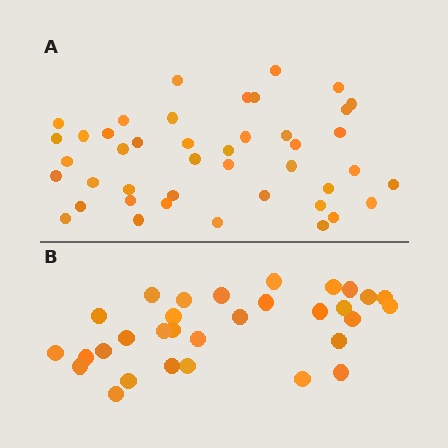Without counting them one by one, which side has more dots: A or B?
Region A (the top region) has more dots.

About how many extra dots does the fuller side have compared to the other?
Region A has roughly 12 or so more dots than region B.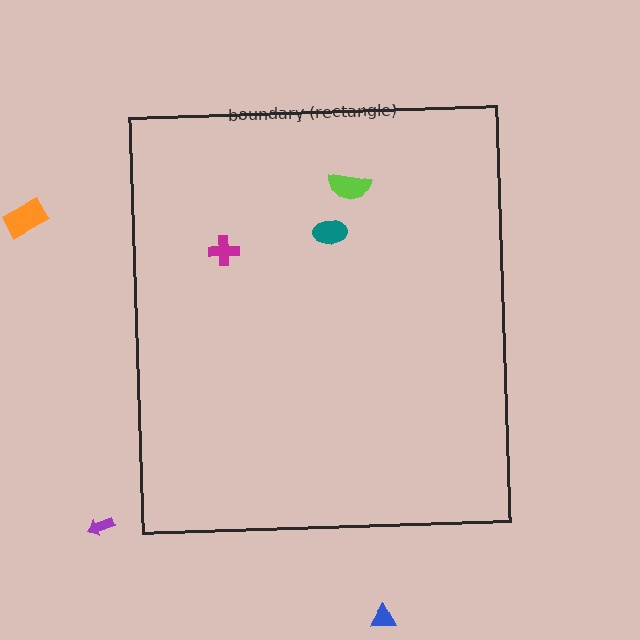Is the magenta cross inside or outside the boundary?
Inside.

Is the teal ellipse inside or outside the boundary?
Inside.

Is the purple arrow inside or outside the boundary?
Outside.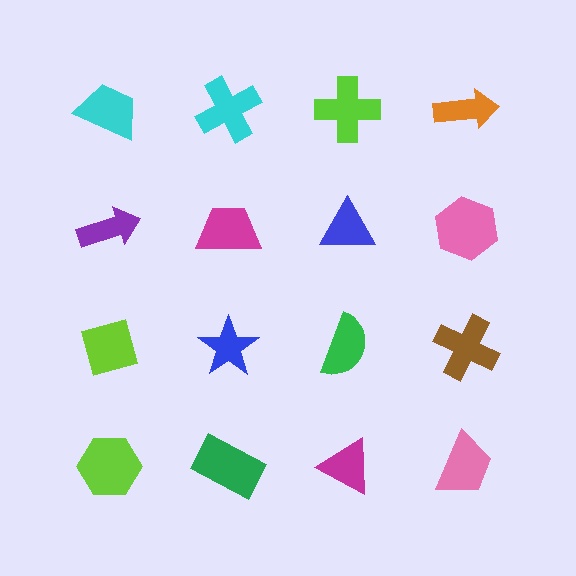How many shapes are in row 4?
4 shapes.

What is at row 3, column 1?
A lime diamond.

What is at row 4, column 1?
A lime hexagon.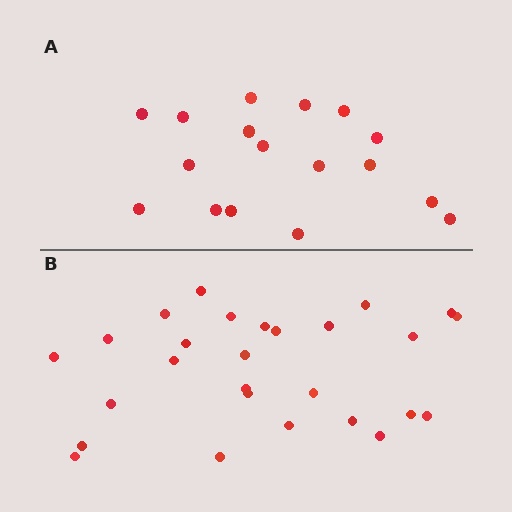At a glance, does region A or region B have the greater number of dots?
Region B (the bottom region) has more dots.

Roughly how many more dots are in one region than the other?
Region B has roughly 10 or so more dots than region A.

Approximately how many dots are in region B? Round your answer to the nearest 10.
About 30 dots. (The exact count is 27, which rounds to 30.)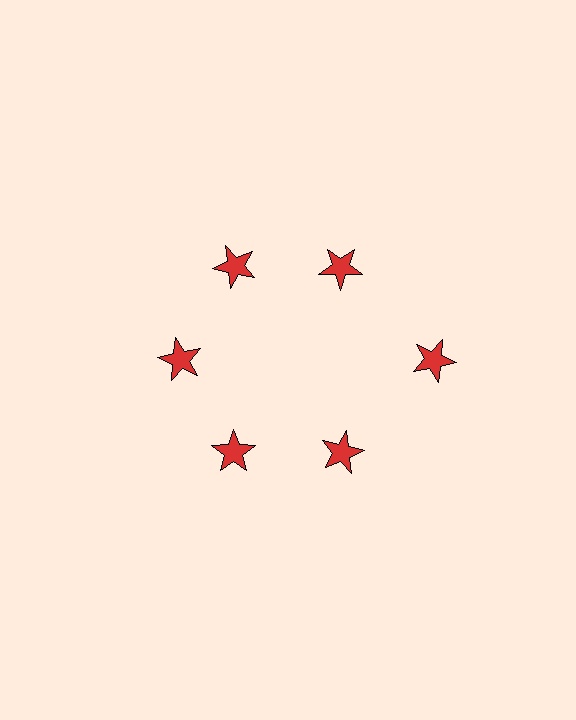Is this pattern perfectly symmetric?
No. The 6 red stars are arranged in a ring, but one element near the 3 o'clock position is pushed outward from the center, breaking the 6-fold rotational symmetry.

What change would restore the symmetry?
The symmetry would be restored by moving it inward, back onto the ring so that all 6 stars sit at equal angles and equal distance from the center.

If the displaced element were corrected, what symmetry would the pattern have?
It would have 6-fold rotational symmetry — the pattern would map onto itself every 60 degrees.